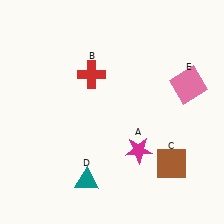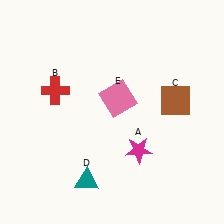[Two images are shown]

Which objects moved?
The objects that moved are: the red cross (B), the brown square (C), the pink square (E).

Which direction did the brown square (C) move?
The brown square (C) moved up.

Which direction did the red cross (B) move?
The red cross (B) moved left.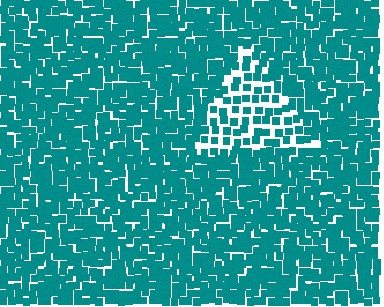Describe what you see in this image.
The image contains small teal elements arranged at two different densities. A triangle-shaped region is visible where the elements are less densely packed than the surrounding area.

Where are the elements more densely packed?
The elements are more densely packed outside the triangle boundary.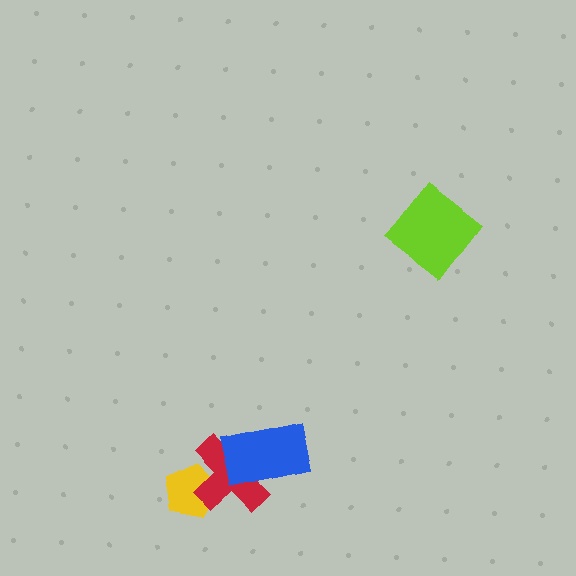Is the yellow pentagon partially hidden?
Yes, it is partially covered by another shape.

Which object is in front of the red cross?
The blue rectangle is in front of the red cross.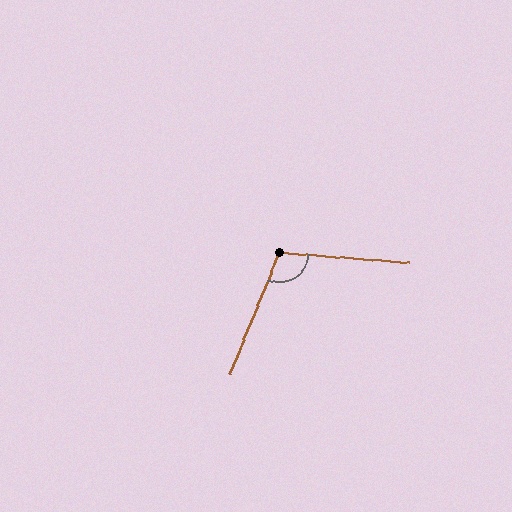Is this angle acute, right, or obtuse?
It is obtuse.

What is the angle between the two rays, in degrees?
Approximately 107 degrees.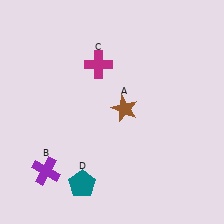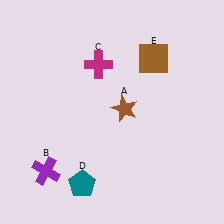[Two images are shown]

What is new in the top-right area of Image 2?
A brown square (E) was added in the top-right area of Image 2.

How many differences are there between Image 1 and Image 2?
There is 1 difference between the two images.